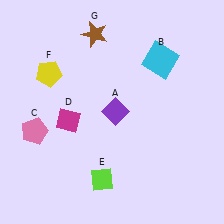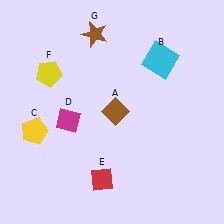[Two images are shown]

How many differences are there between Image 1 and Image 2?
There are 3 differences between the two images.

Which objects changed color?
A changed from purple to brown. C changed from pink to yellow. E changed from lime to red.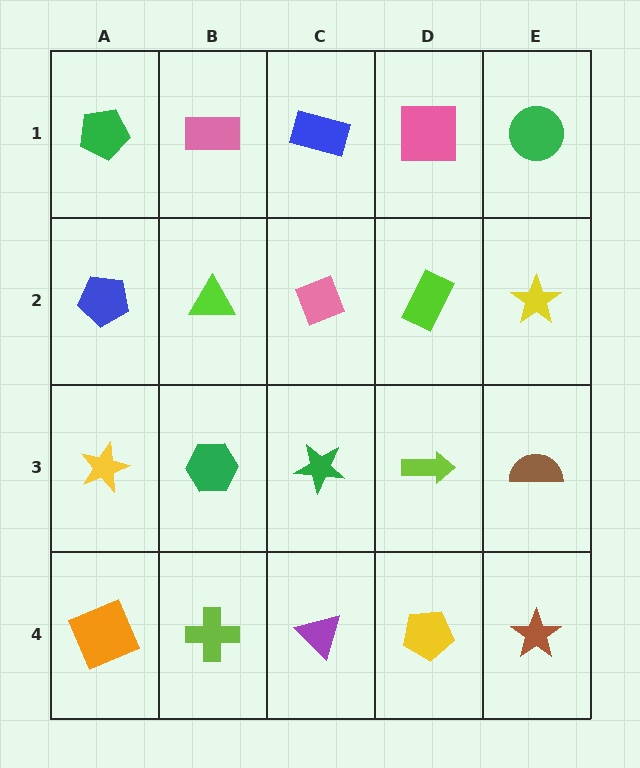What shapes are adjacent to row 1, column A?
A blue pentagon (row 2, column A), a pink rectangle (row 1, column B).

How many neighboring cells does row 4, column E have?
2.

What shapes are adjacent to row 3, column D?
A lime rectangle (row 2, column D), a yellow pentagon (row 4, column D), a green star (row 3, column C), a brown semicircle (row 3, column E).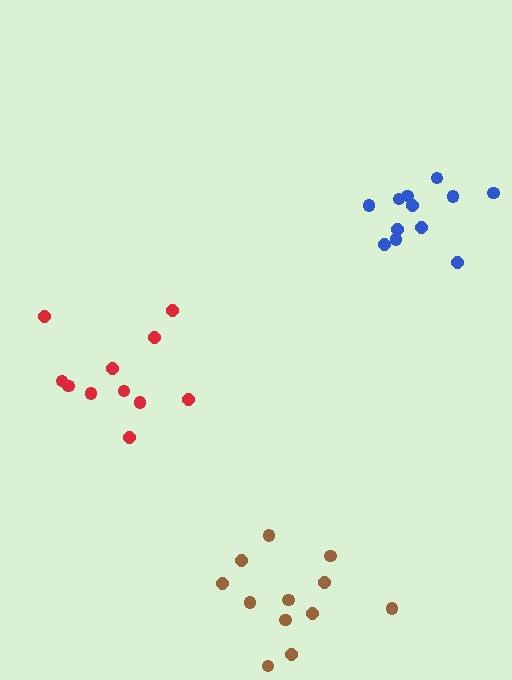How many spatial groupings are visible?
There are 3 spatial groupings.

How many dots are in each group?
Group 1: 12 dots, Group 2: 12 dots, Group 3: 11 dots (35 total).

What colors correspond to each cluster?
The clusters are colored: brown, blue, red.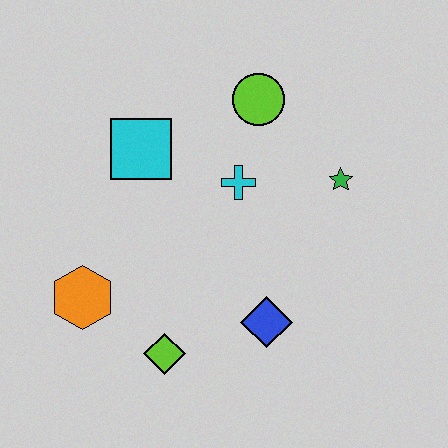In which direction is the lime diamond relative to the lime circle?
The lime diamond is below the lime circle.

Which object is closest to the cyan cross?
The lime circle is closest to the cyan cross.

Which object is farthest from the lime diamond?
The lime circle is farthest from the lime diamond.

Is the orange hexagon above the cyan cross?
No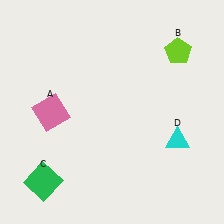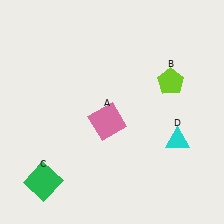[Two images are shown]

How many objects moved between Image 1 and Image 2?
2 objects moved between the two images.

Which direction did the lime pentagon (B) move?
The lime pentagon (B) moved down.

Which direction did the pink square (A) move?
The pink square (A) moved right.